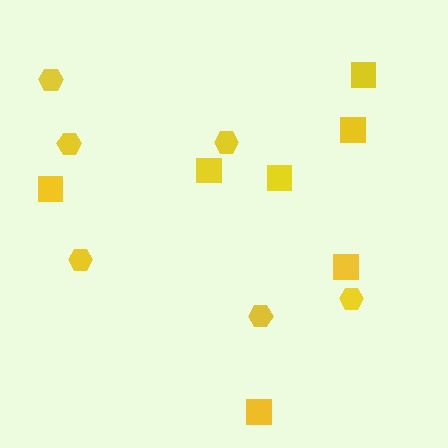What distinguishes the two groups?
There are 2 groups: one group of hexagons (6) and one group of squares (7).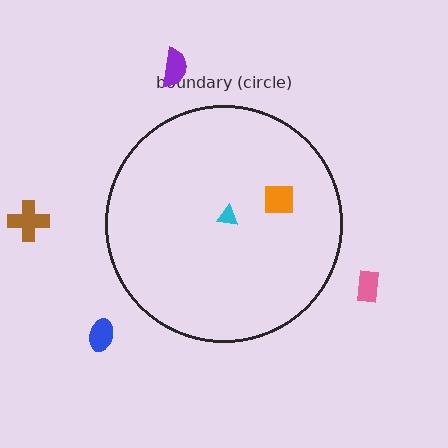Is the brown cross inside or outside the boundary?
Outside.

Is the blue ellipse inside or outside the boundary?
Outside.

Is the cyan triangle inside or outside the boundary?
Inside.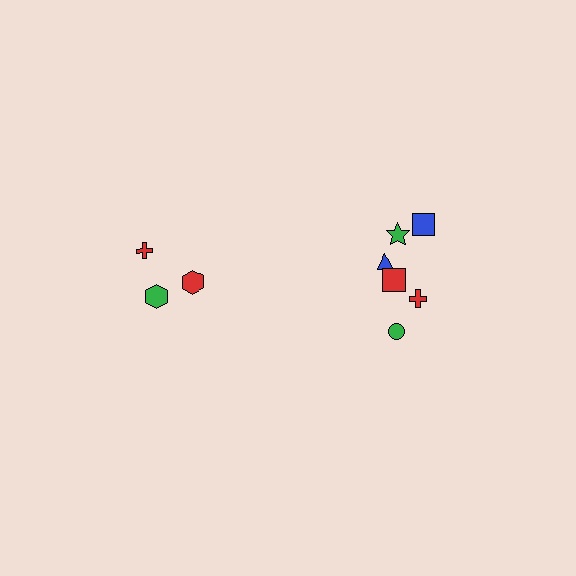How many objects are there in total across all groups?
There are 9 objects.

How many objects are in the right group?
There are 6 objects.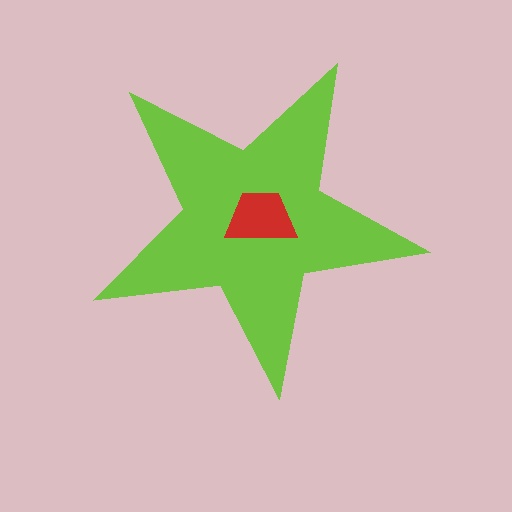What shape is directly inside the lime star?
The red trapezoid.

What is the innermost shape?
The red trapezoid.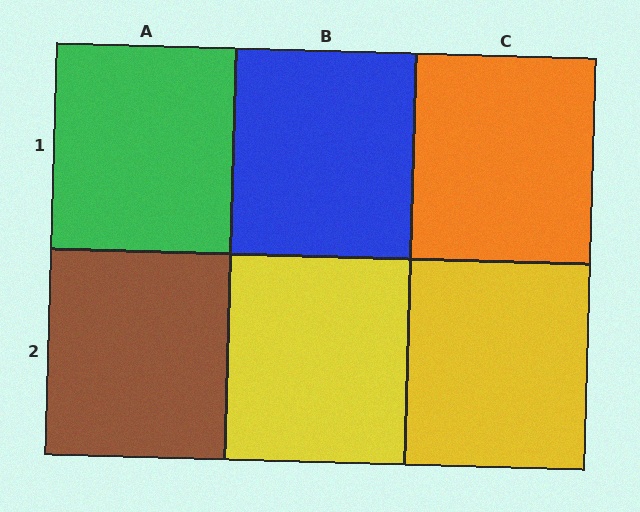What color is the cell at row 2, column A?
Brown.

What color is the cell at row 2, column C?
Yellow.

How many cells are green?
1 cell is green.